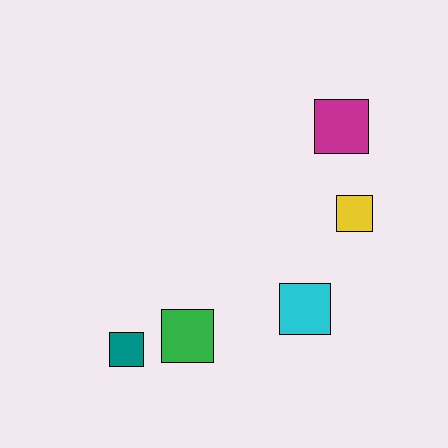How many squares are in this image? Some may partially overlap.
There are 5 squares.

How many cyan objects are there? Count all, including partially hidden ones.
There is 1 cyan object.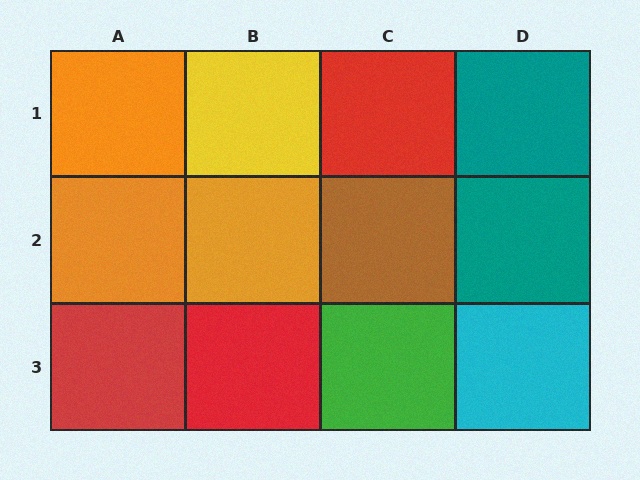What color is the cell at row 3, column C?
Green.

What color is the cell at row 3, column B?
Red.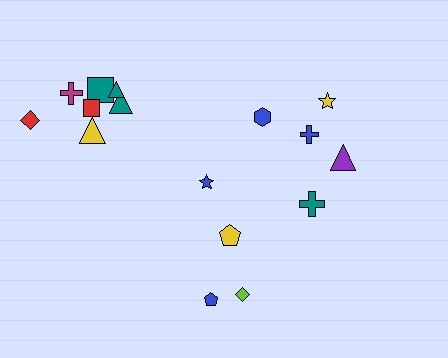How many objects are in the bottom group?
There are 5 objects.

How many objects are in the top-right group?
There are 4 objects.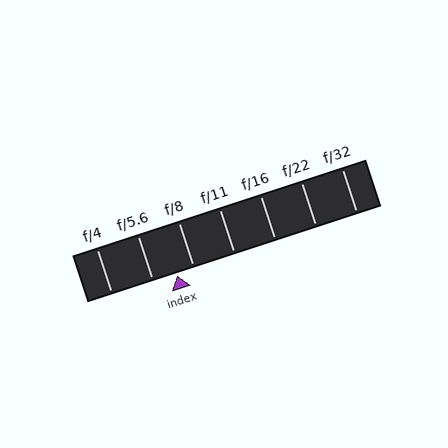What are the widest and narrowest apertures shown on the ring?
The widest aperture shown is f/4 and the narrowest is f/32.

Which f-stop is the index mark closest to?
The index mark is closest to f/8.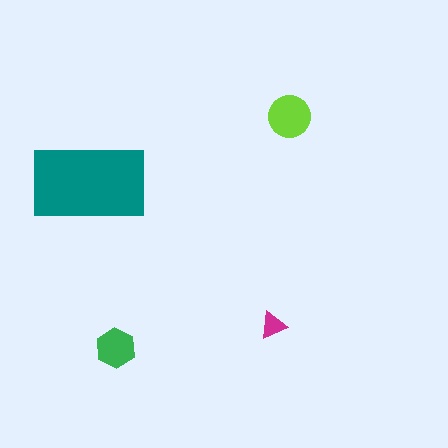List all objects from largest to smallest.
The teal rectangle, the lime circle, the green hexagon, the magenta triangle.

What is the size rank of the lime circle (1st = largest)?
2nd.